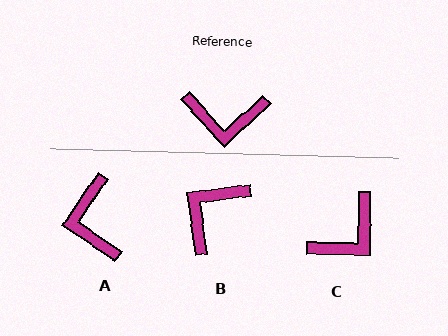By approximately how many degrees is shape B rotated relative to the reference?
Approximately 125 degrees clockwise.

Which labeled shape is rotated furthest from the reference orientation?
B, about 125 degrees away.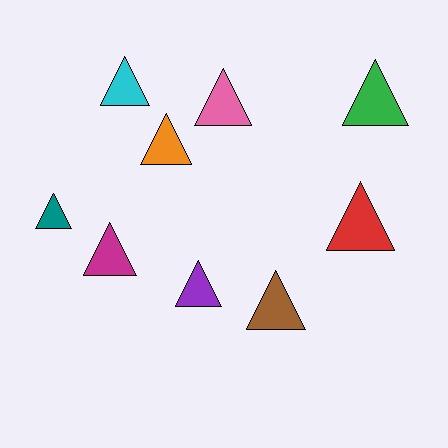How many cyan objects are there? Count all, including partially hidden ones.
There is 1 cyan object.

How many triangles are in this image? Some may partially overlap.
There are 9 triangles.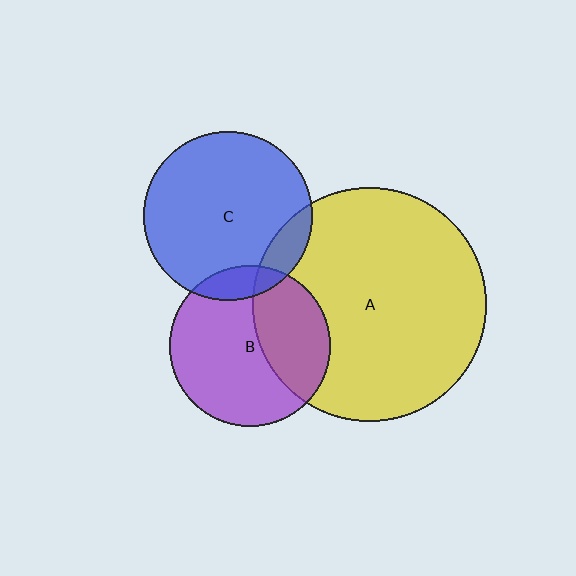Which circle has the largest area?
Circle A (yellow).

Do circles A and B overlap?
Yes.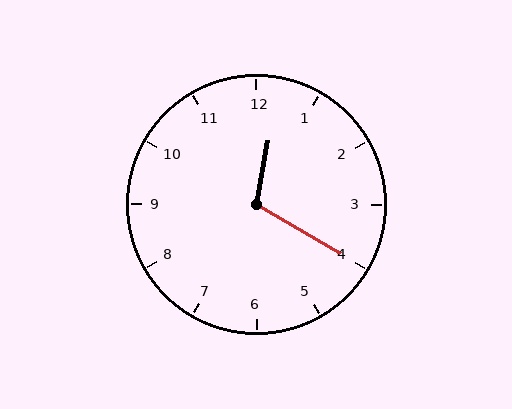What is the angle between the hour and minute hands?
Approximately 110 degrees.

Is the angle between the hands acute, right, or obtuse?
It is obtuse.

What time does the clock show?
12:20.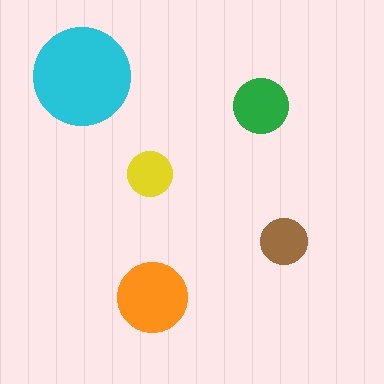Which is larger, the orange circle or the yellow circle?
The orange one.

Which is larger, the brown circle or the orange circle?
The orange one.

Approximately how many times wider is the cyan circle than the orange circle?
About 1.5 times wider.